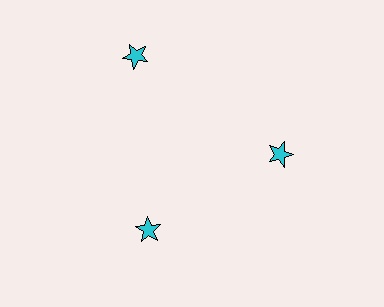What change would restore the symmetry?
The symmetry would be restored by moving it inward, back onto the ring so that all 3 stars sit at equal angles and equal distance from the center.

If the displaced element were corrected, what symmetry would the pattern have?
It would have 3-fold rotational symmetry — the pattern would map onto itself every 120 degrees.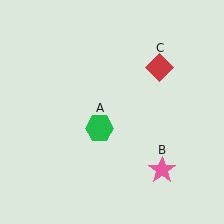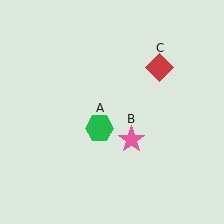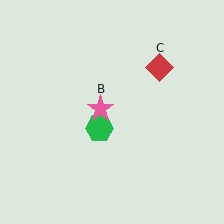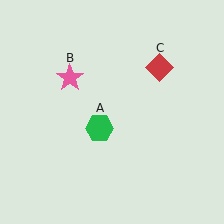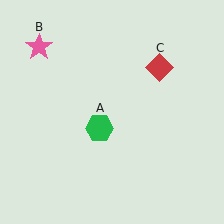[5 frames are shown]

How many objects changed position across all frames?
1 object changed position: pink star (object B).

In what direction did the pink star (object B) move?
The pink star (object B) moved up and to the left.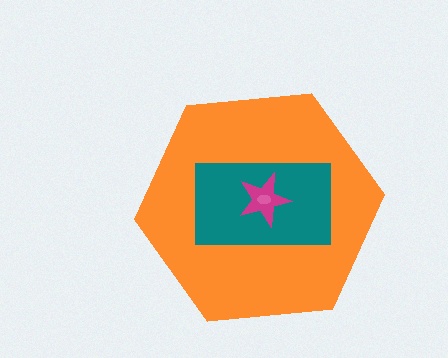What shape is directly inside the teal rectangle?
The magenta star.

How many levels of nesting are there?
4.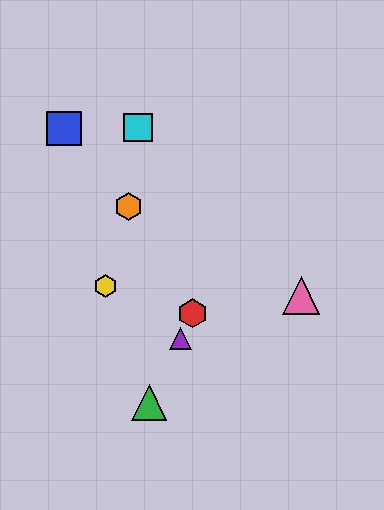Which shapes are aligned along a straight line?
The red hexagon, the green triangle, the purple triangle are aligned along a straight line.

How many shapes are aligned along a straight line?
3 shapes (the red hexagon, the green triangle, the purple triangle) are aligned along a straight line.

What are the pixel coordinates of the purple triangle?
The purple triangle is at (180, 339).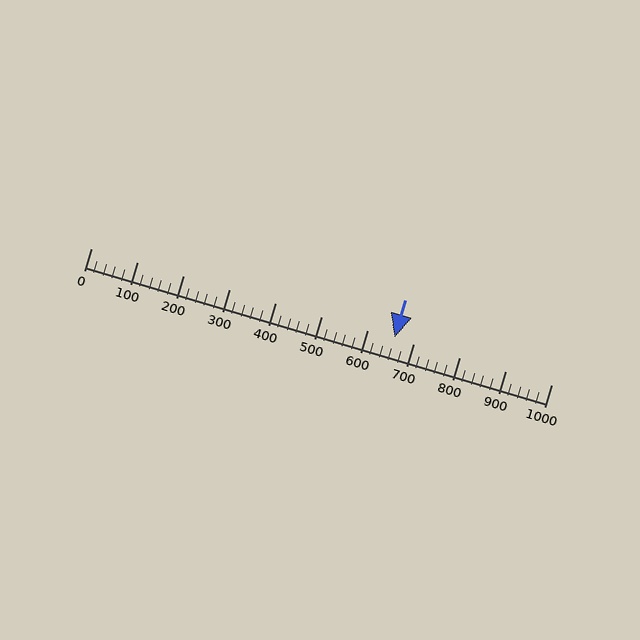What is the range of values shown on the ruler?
The ruler shows values from 0 to 1000.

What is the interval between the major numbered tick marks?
The major tick marks are spaced 100 units apart.